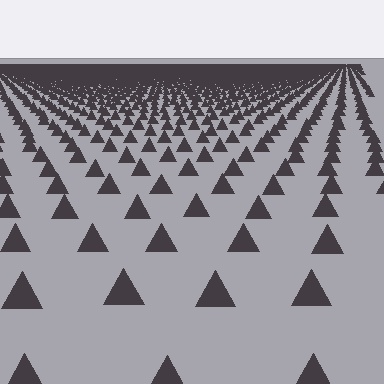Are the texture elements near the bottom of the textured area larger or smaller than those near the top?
Larger. Near the bottom, elements are closer to the viewer and appear at a bigger on-screen size.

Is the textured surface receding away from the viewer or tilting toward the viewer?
The surface is receding away from the viewer. Texture elements get smaller and denser toward the top.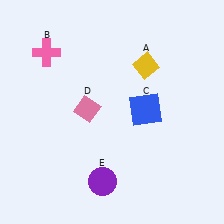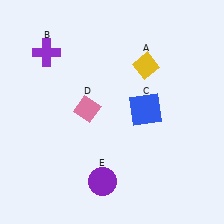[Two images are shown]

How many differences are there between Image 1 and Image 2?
There is 1 difference between the two images.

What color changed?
The cross (B) changed from pink in Image 1 to purple in Image 2.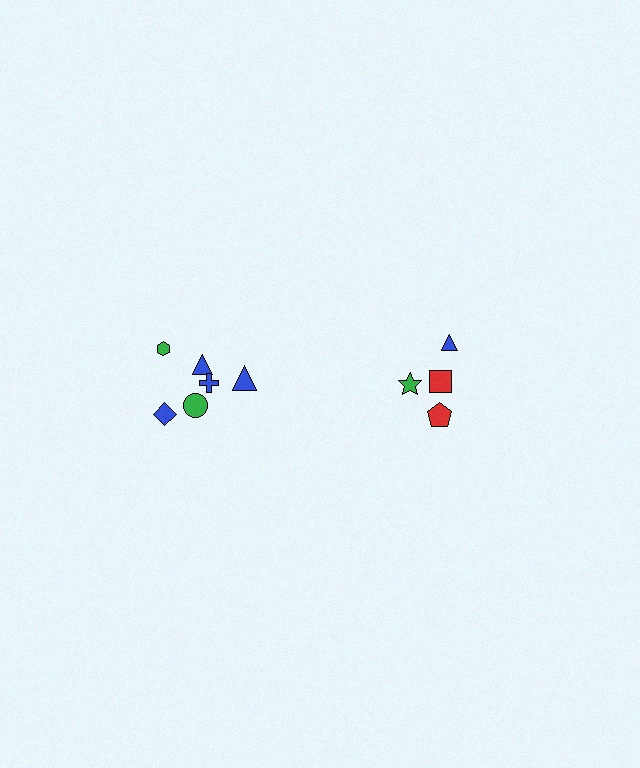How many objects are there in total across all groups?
There are 10 objects.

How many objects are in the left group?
There are 6 objects.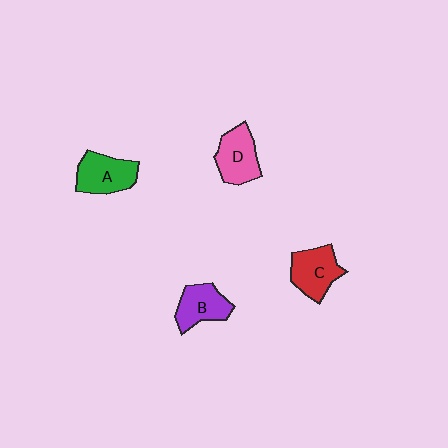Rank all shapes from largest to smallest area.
From largest to smallest: A (green), C (red), D (pink), B (purple).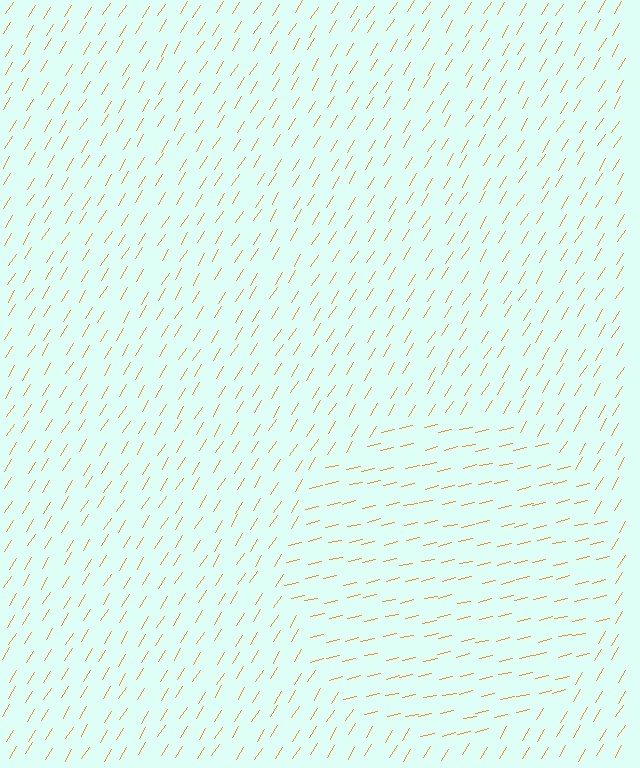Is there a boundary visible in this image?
Yes, there is a texture boundary formed by a change in line orientation.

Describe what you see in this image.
The image is filled with small orange line segments. A circle region in the image has lines oriented differently from the surrounding lines, creating a visible texture boundary.